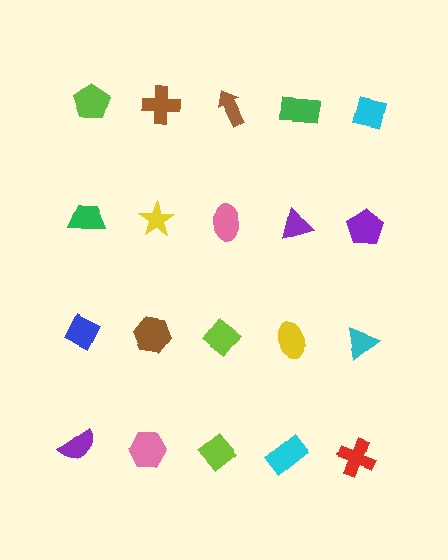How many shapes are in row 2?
5 shapes.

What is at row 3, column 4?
A yellow ellipse.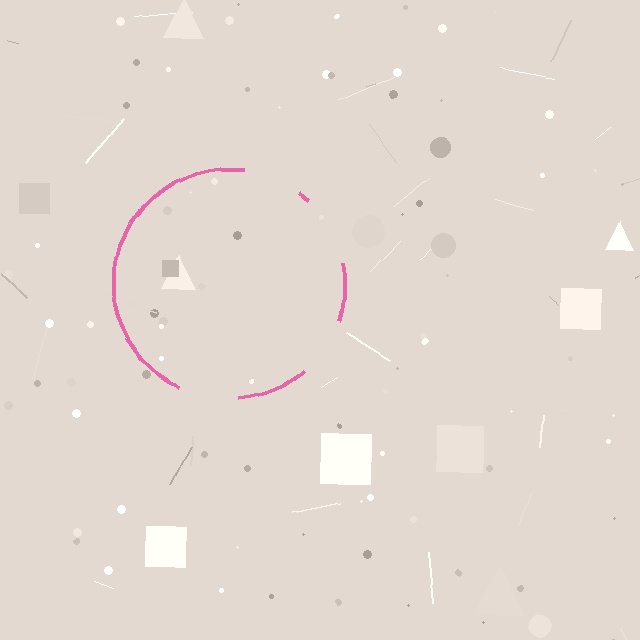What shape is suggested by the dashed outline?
The dashed outline suggests a circle.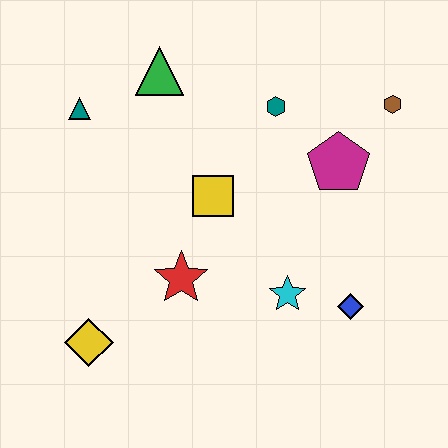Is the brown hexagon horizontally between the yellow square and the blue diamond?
No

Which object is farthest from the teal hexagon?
The yellow diamond is farthest from the teal hexagon.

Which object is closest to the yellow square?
The red star is closest to the yellow square.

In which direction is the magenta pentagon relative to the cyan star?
The magenta pentagon is above the cyan star.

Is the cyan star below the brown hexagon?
Yes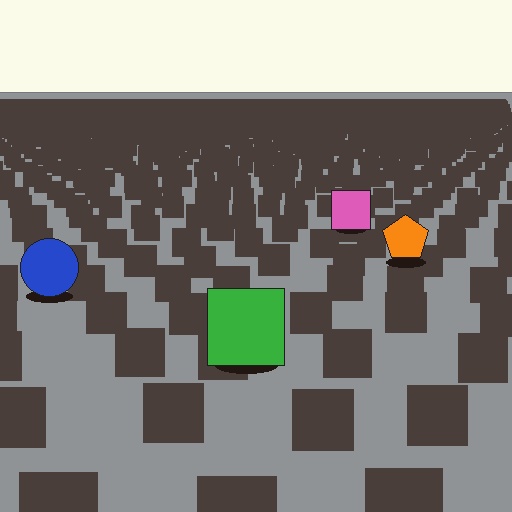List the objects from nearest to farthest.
From nearest to farthest: the green square, the blue circle, the orange pentagon, the pink square.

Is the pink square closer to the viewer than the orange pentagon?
No. The orange pentagon is closer — you can tell from the texture gradient: the ground texture is coarser near it.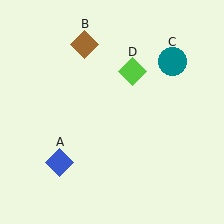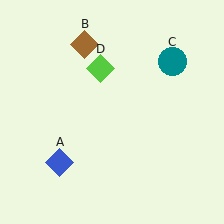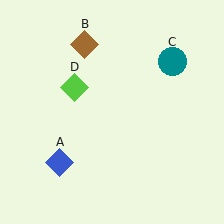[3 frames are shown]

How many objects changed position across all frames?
1 object changed position: lime diamond (object D).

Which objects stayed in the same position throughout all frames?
Blue diamond (object A) and brown diamond (object B) and teal circle (object C) remained stationary.